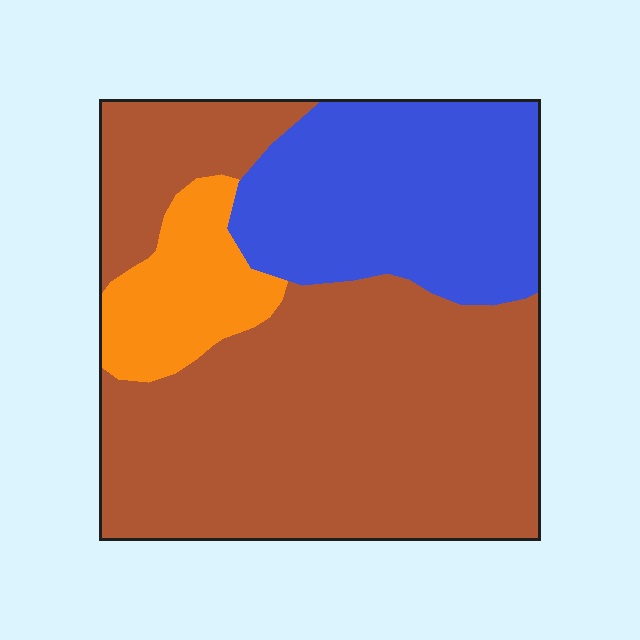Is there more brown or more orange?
Brown.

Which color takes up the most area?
Brown, at roughly 60%.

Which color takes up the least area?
Orange, at roughly 10%.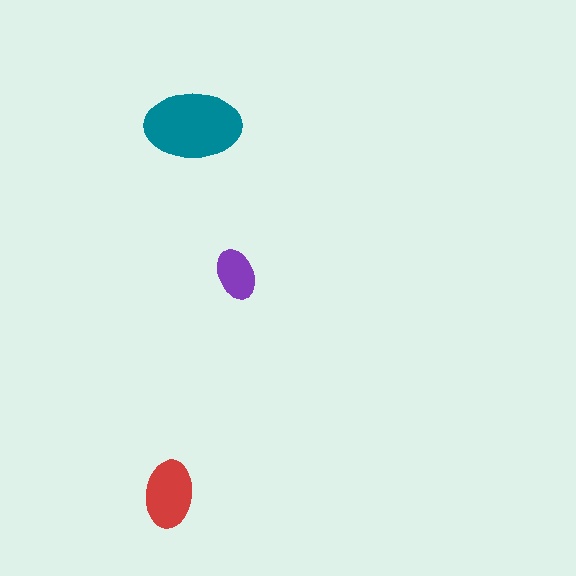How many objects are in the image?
There are 3 objects in the image.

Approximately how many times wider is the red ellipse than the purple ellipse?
About 1.5 times wider.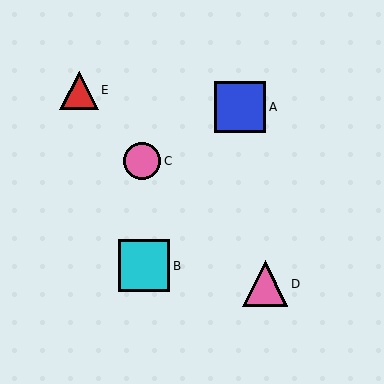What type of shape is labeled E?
Shape E is a red triangle.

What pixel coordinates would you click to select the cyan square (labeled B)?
Click at (144, 266) to select the cyan square B.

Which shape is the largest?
The cyan square (labeled B) is the largest.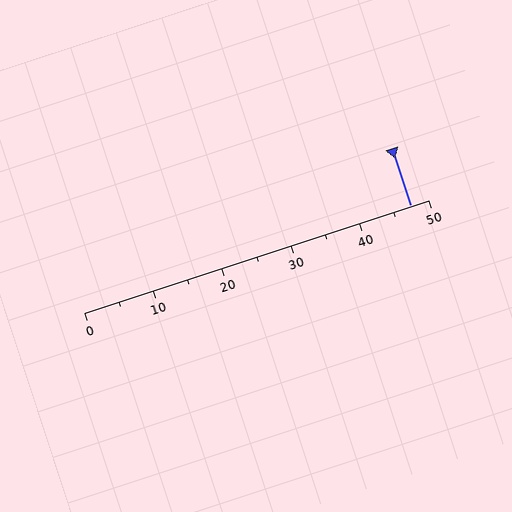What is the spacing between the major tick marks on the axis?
The major ticks are spaced 10 apart.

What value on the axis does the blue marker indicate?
The marker indicates approximately 47.5.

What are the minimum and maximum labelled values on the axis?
The axis runs from 0 to 50.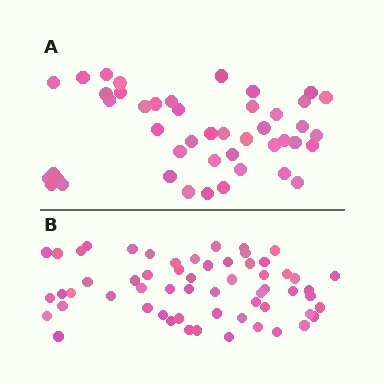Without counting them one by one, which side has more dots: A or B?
Region B (the bottom region) has more dots.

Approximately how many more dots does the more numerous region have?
Region B has approximately 15 more dots than region A.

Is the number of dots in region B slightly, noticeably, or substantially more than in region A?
Region B has noticeably more, but not dramatically so. The ratio is roughly 1.3 to 1.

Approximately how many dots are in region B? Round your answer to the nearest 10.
About 60 dots. (The exact count is 59, which rounds to 60.)